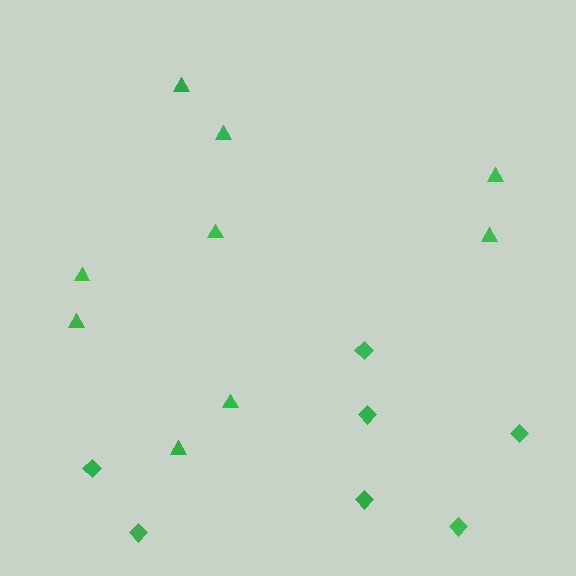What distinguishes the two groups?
There are 2 groups: one group of triangles (9) and one group of diamonds (7).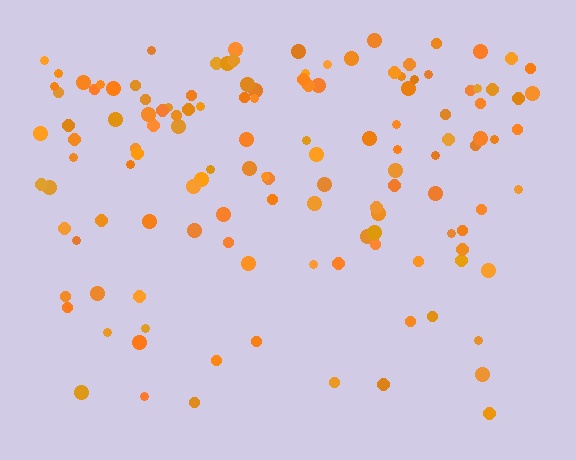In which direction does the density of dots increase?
From bottom to top, with the top side densest.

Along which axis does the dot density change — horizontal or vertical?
Vertical.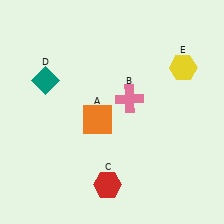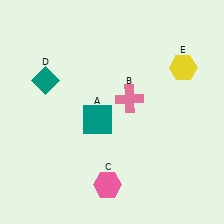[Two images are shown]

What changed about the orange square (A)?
In Image 1, A is orange. In Image 2, it changed to teal.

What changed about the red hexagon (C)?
In Image 1, C is red. In Image 2, it changed to pink.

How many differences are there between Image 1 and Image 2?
There are 2 differences between the two images.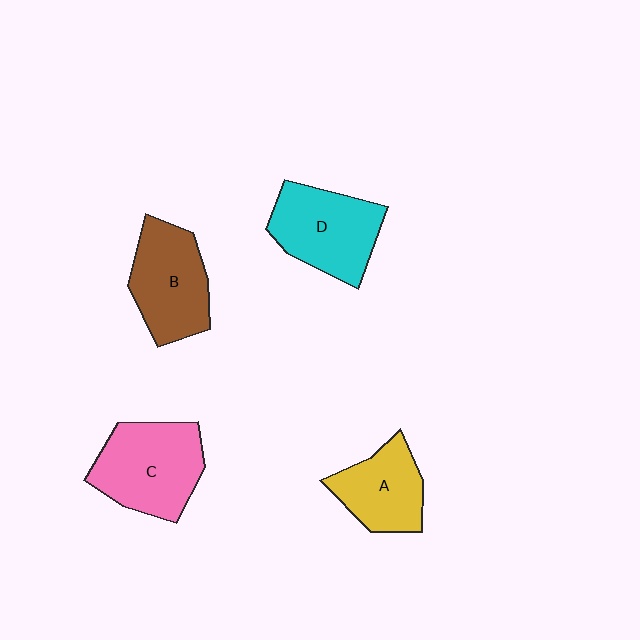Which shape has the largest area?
Shape C (pink).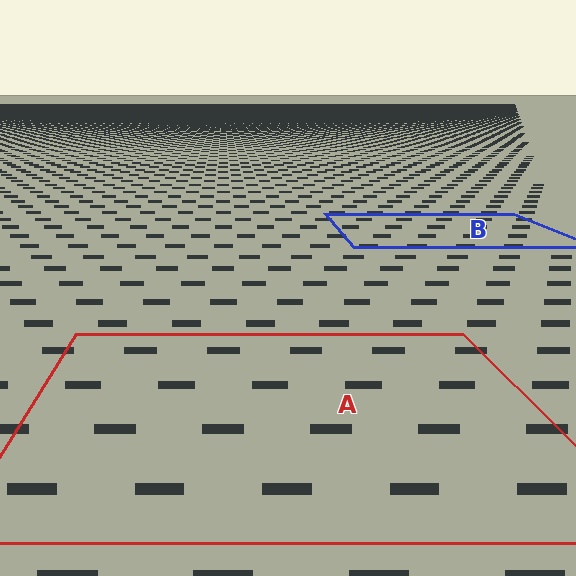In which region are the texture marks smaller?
The texture marks are smaller in region B, because it is farther away.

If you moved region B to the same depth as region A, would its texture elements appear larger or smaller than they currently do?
They would appear larger. At a closer depth, the same texture elements are projected at a bigger on-screen size.